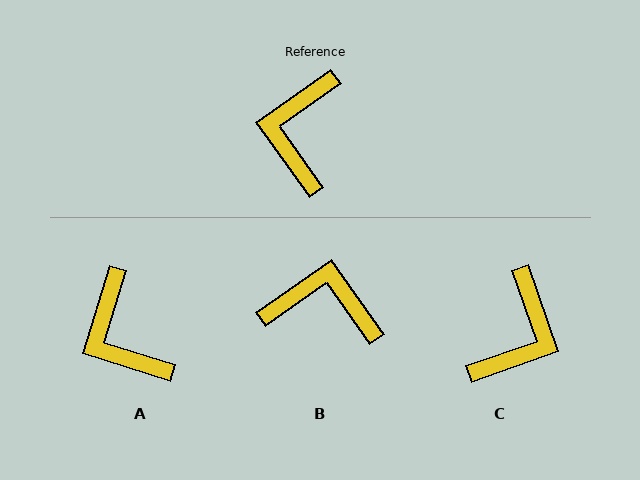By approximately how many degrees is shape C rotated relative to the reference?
Approximately 164 degrees counter-clockwise.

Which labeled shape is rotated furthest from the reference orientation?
C, about 164 degrees away.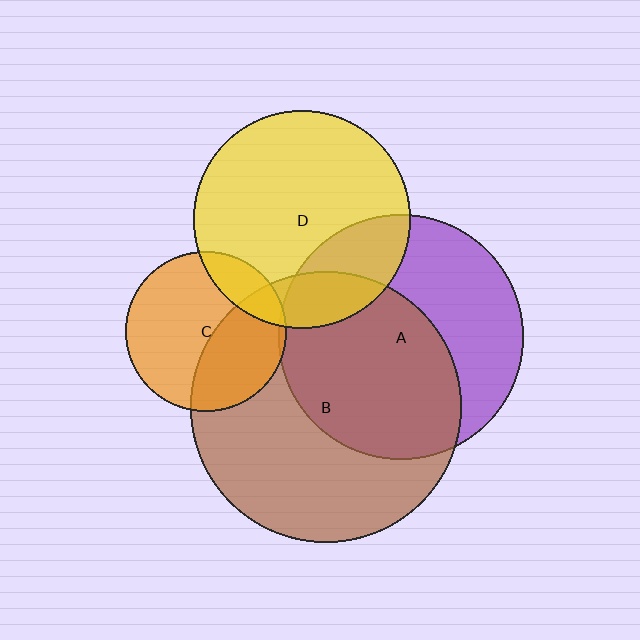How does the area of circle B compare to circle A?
Approximately 1.2 times.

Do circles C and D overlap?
Yes.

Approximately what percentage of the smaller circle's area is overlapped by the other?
Approximately 15%.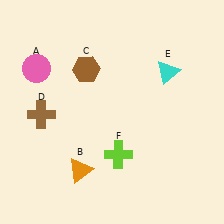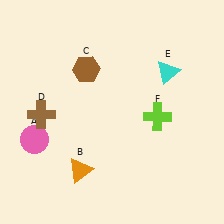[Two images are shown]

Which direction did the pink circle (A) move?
The pink circle (A) moved down.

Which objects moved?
The objects that moved are: the pink circle (A), the lime cross (F).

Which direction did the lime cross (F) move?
The lime cross (F) moved right.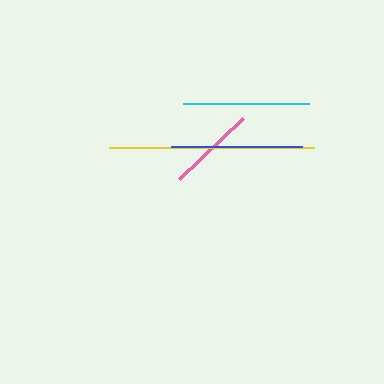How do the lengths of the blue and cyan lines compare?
The blue and cyan lines are approximately the same length.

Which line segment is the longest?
The yellow line is the longest at approximately 206 pixels.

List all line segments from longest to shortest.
From longest to shortest: yellow, blue, cyan, pink.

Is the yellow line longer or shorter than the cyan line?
The yellow line is longer than the cyan line.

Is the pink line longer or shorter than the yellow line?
The yellow line is longer than the pink line.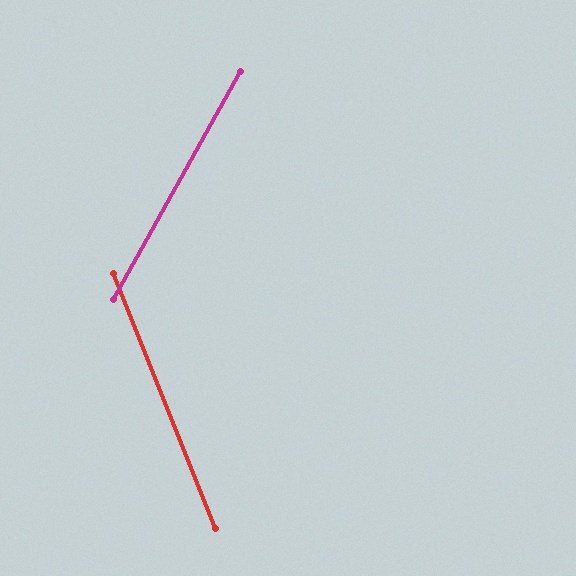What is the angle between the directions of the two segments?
Approximately 51 degrees.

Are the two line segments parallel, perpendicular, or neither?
Neither parallel nor perpendicular — they differ by about 51°.